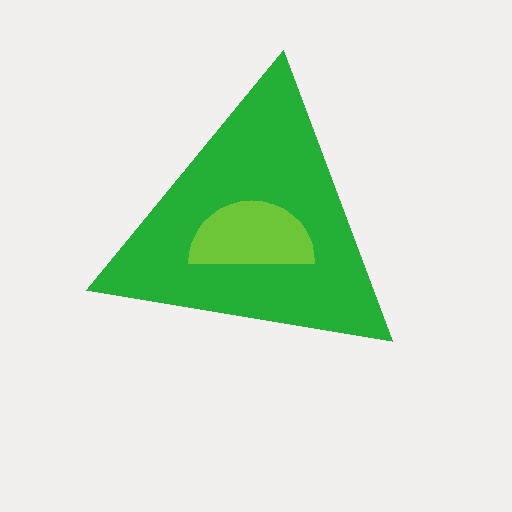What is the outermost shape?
The green triangle.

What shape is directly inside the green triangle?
The lime semicircle.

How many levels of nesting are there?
2.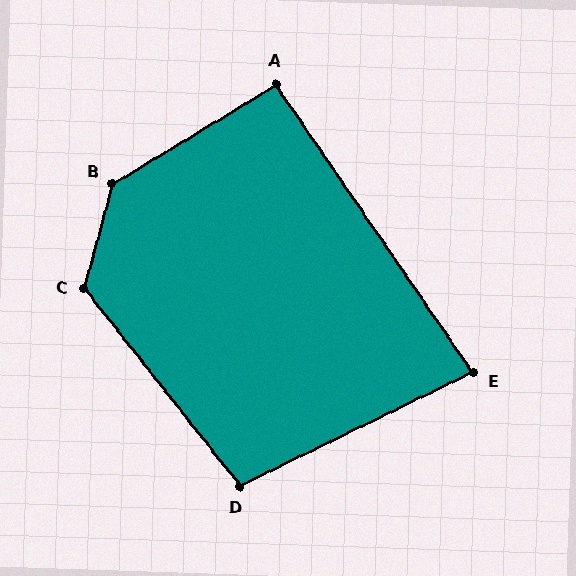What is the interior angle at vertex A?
Approximately 93 degrees (approximately right).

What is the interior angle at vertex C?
Approximately 126 degrees (obtuse).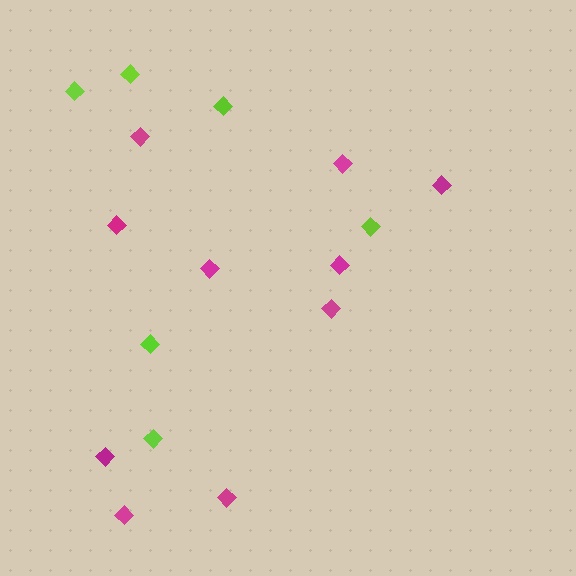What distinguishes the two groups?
There are 2 groups: one group of lime diamonds (6) and one group of magenta diamonds (10).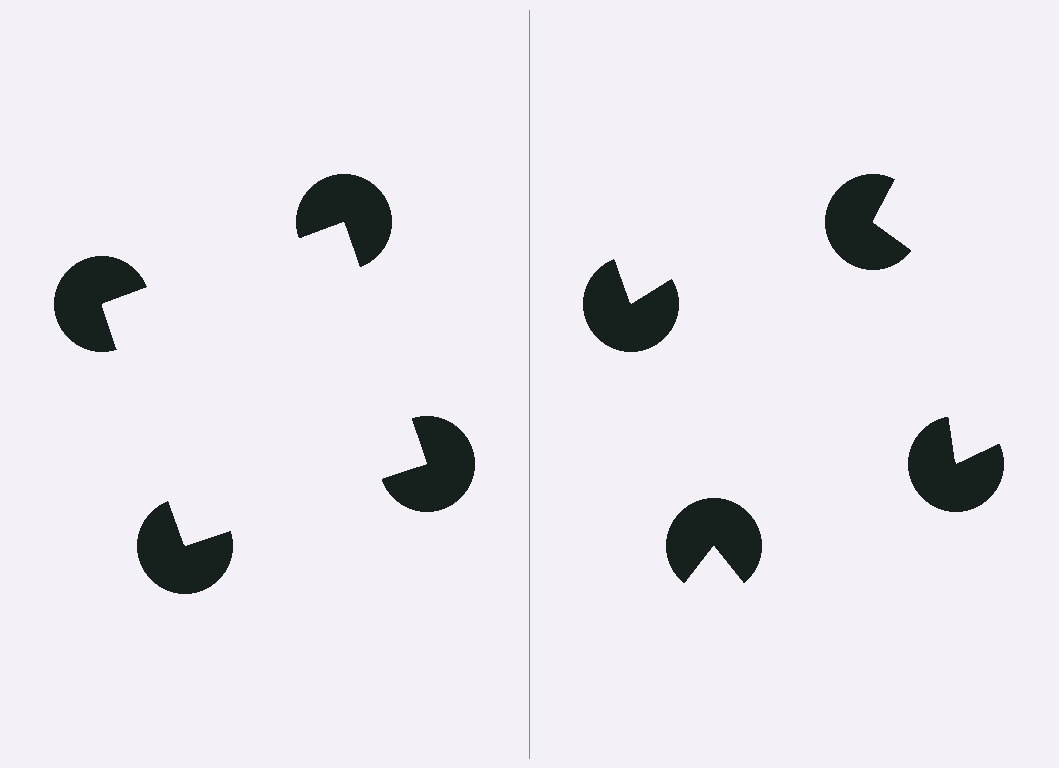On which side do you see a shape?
An illusory square appears on the left side. On the right side the wedge cuts are rotated, so no coherent shape forms.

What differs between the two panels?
The pac-man discs are positioned identically on both sides; only the wedge orientations differ. On the left they align to a square; on the right they are misaligned.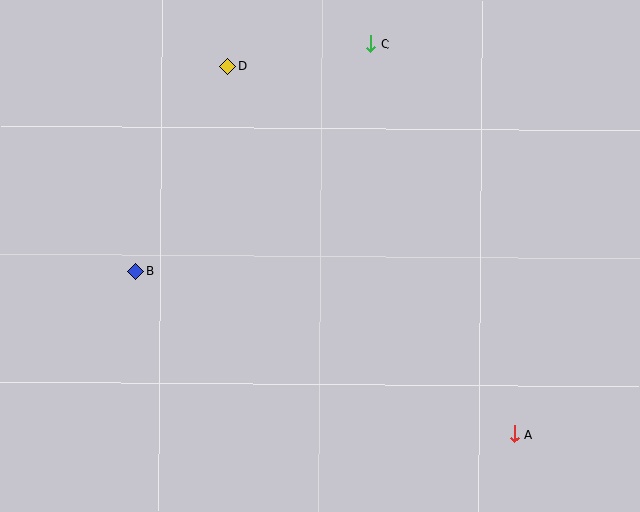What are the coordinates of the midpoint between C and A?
The midpoint between C and A is at (442, 239).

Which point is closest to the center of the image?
Point B at (136, 271) is closest to the center.